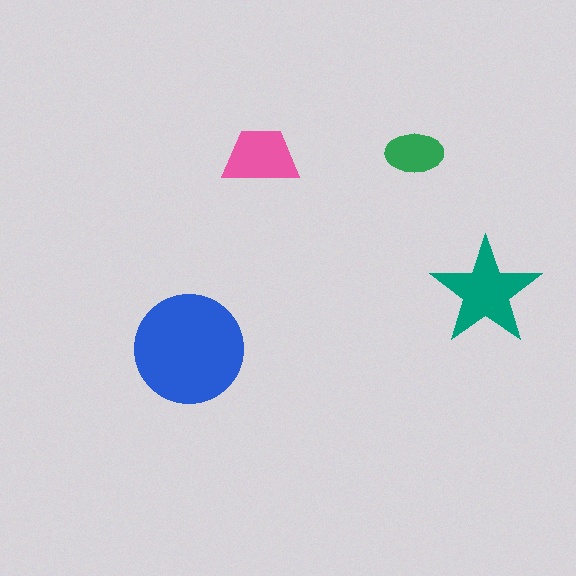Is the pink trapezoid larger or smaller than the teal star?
Smaller.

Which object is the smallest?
The green ellipse.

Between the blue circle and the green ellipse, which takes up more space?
The blue circle.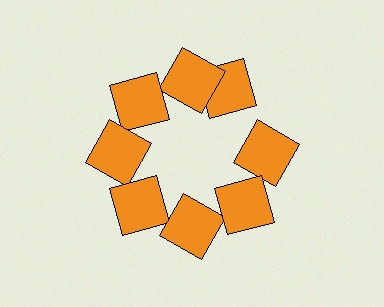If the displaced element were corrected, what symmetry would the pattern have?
It would have 8-fold rotational symmetry — the pattern would map onto itself every 45 degrees.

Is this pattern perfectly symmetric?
No. The 8 orange squares are arranged in a ring, but one element near the 2 o'clock position is rotated out of alignment along the ring, breaking the 8-fold rotational symmetry.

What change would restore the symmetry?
The symmetry would be restored by rotating it back into even spacing with its neighbors so that all 8 squares sit at equal angles and equal distance from the center.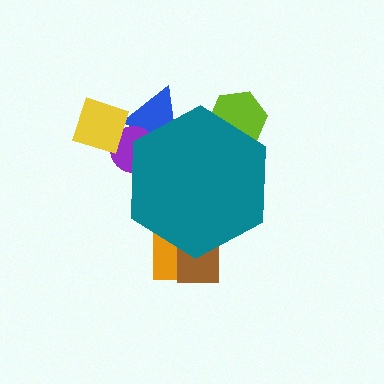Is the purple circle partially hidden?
Yes, the purple circle is partially hidden behind the teal hexagon.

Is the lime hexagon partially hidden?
Yes, the lime hexagon is partially hidden behind the teal hexagon.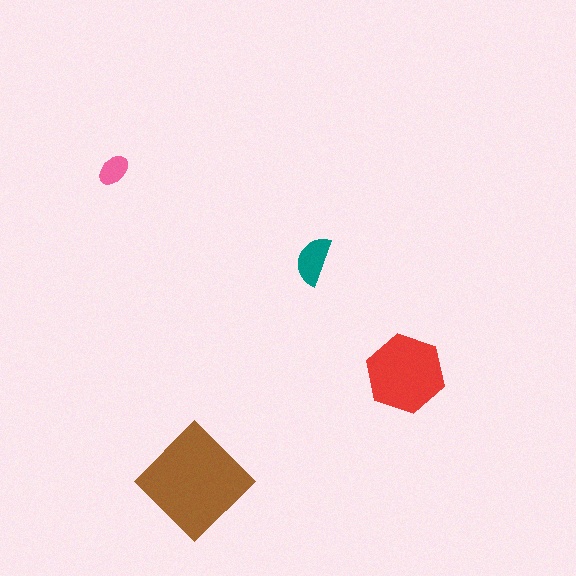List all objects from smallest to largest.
The pink ellipse, the teal semicircle, the red hexagon, the brown diamond.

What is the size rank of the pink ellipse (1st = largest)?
4th.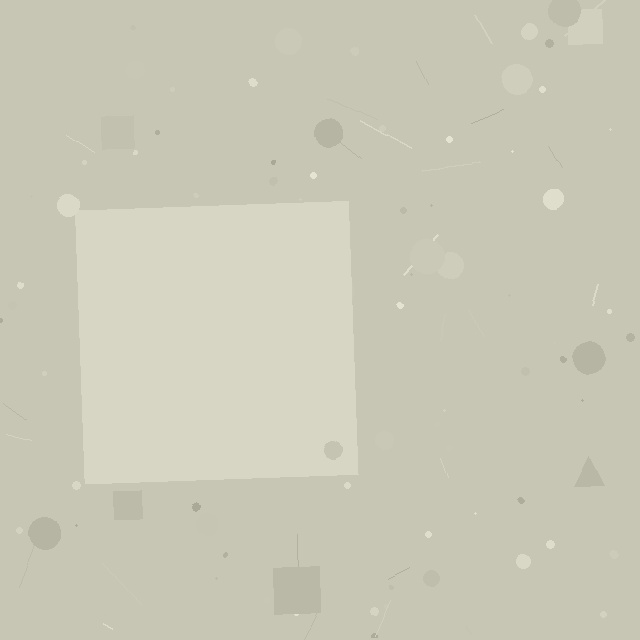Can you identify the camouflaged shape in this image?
The camouflaged shape is a square.